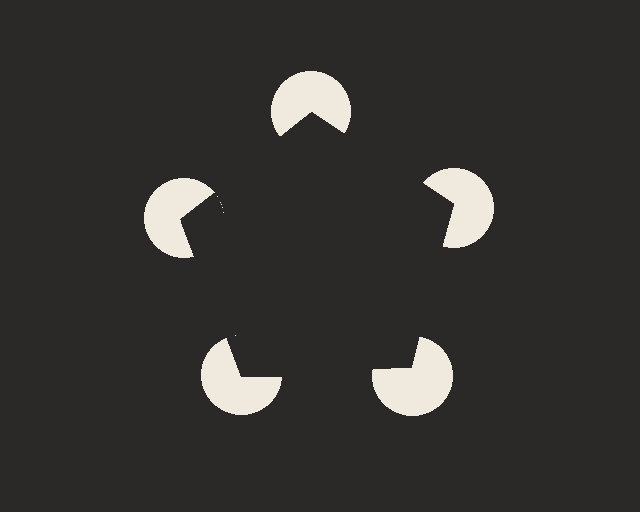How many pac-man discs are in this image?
There are 5 — one at each vertex of the illusory pentagon.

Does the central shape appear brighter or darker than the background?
It typically appears slightly darker than the background, even though no actual brightness change is drawn.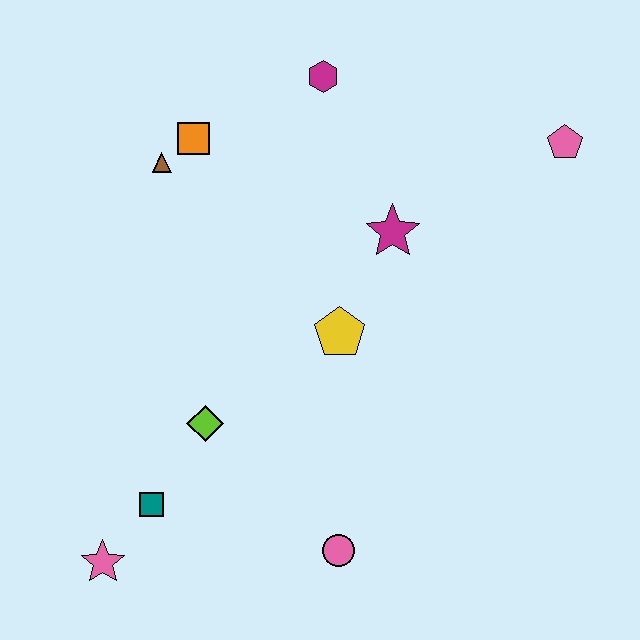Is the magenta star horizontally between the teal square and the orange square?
No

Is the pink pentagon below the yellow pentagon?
No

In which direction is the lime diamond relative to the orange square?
The lime diamond is below the orange square.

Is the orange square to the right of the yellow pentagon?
No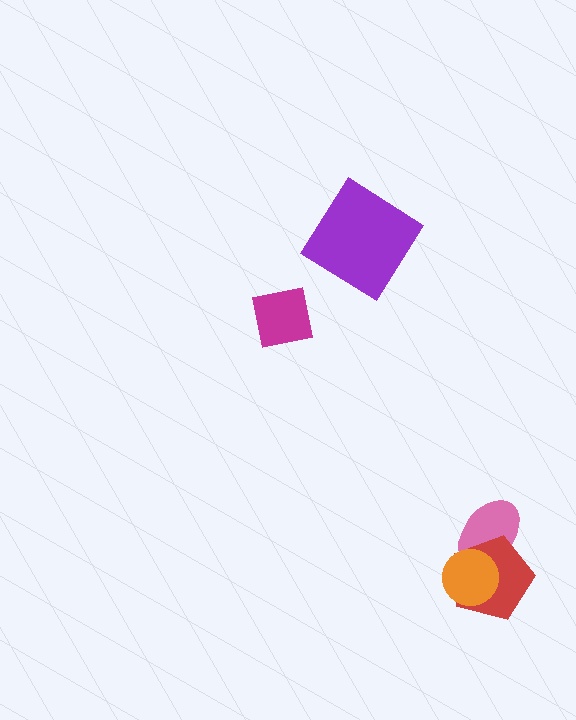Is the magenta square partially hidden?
No, no other shape covers it.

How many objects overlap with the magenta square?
0 objects overlap with the magenta square.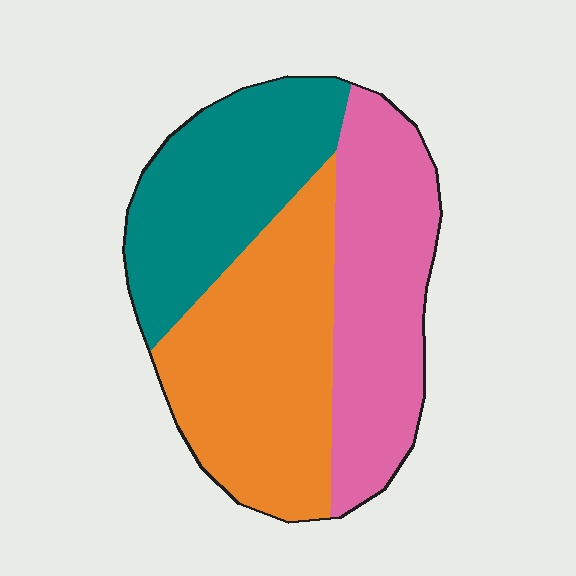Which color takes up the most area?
Orange, at roughly 40%.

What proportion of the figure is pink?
Pink covers about 35% of the figure.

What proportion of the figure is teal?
Teal covers roughly 30% of the figure.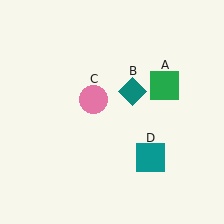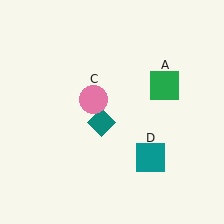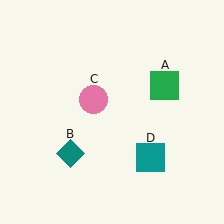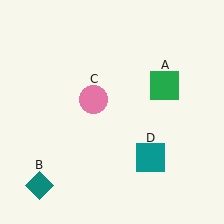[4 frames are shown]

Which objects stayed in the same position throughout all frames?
Green square (object A) and pink circle (object C) and teal square (object D) remained stationary.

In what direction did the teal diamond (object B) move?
The teal diamond (object B) moved down and to the left.